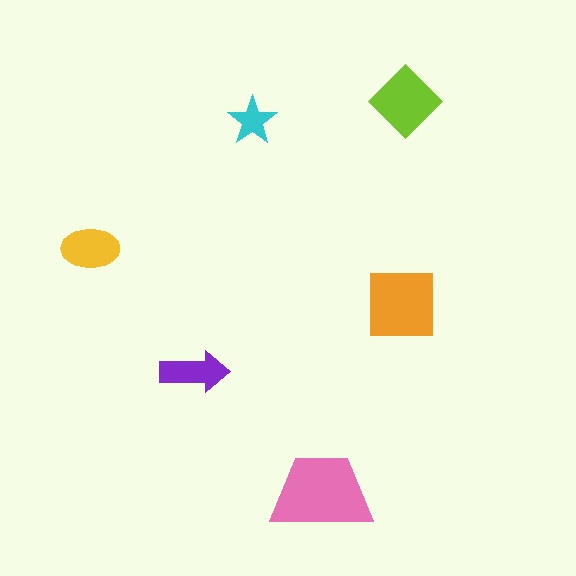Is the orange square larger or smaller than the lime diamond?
Larger.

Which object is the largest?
The pink trapezoid.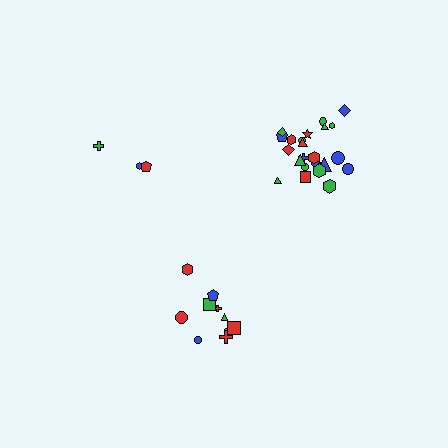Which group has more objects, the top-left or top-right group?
The top-right group.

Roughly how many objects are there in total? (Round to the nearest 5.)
Roughly 40 objects in total.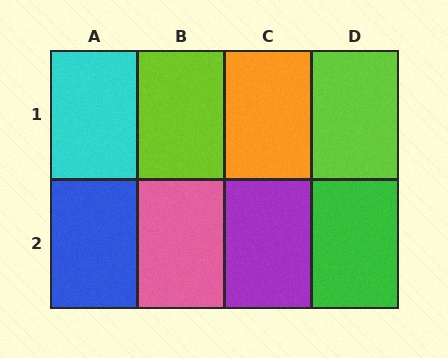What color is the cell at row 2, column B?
Pink.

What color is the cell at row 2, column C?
Purple.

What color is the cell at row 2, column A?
Blue.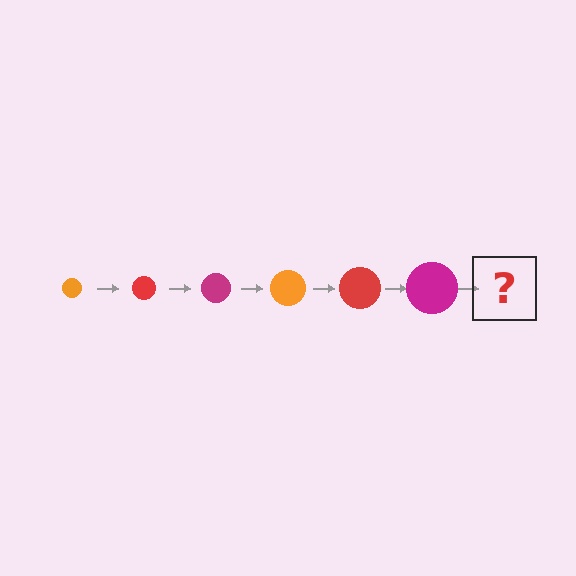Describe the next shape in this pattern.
It should be an orange circle, larger than the previous one.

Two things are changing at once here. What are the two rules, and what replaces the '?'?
The two rules are that the circle grows larger each step and the color cycles through orange, red, and magenta. The '?' should be an orange circle, larger than the previous one.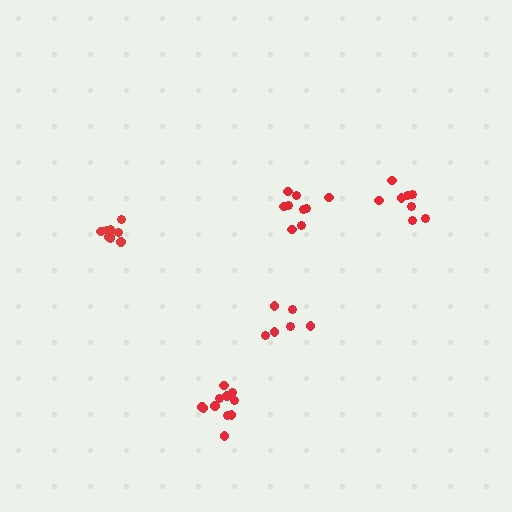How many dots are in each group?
Group 1: 9 dots, Group 2: 11 dots, Group 3: 6 dots, Group 4: 9 dots, Group 5: 8 dots (43 total).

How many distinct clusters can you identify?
There are 5 distinct clusters.